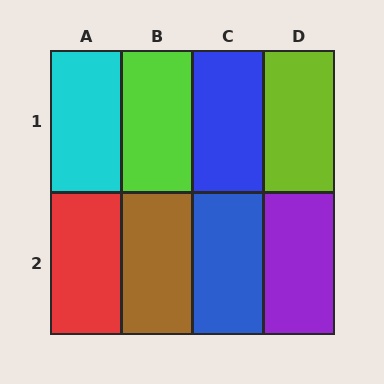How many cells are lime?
2 cells are lime.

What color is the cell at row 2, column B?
Brown.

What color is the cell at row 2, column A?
Red.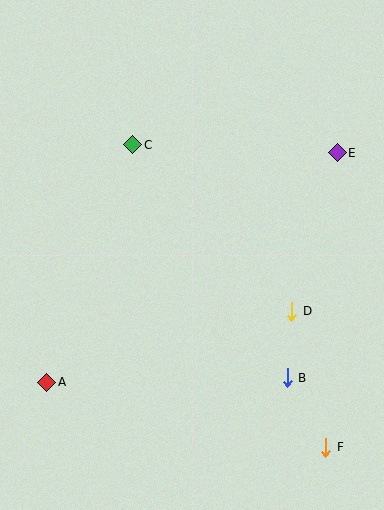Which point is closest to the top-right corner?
Point E is closest to the top-right corner.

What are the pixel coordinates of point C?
Point C is at (133, 145).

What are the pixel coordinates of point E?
Point E is at (337, 153).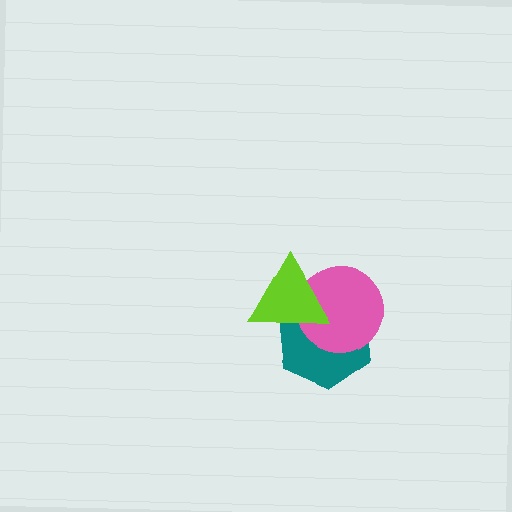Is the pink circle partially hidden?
Yes, it is partially covered by another shape.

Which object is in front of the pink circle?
The lime triangle is in front of the pink circle.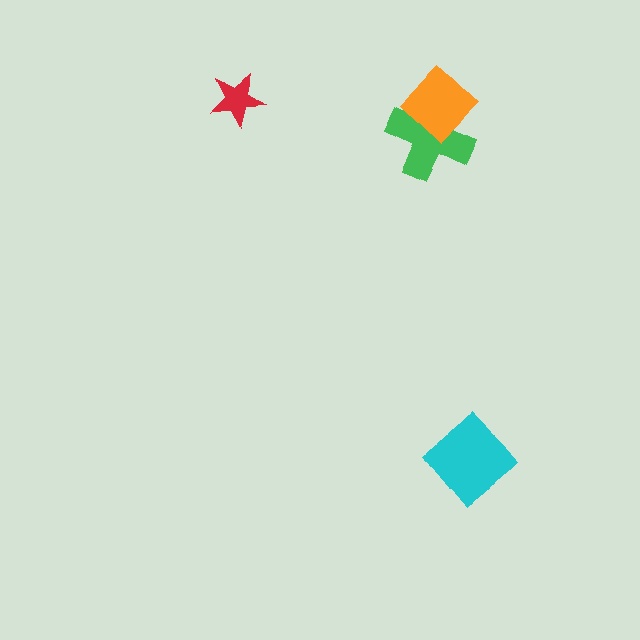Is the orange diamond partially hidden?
No, no other shape covers it.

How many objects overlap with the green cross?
1 object overlaps with the green cross.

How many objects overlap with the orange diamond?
1 object overlaps with the orange diamond.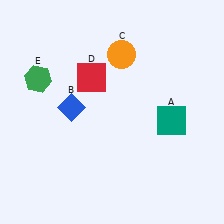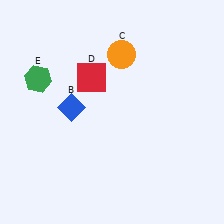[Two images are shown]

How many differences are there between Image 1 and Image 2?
There is 1 difference between the two images.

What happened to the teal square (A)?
The teal square (A) was removed in Image 2. It was in the bottom-right area of Image 1.